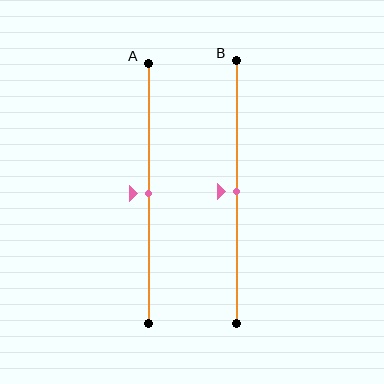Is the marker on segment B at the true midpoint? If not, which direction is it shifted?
Yes, the marker on segment B is at the true midpoint.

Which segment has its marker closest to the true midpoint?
Segment A has its marker closest to the true midpoint.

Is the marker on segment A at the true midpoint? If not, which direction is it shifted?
Yes, the marker on segment A is at the true midpoint.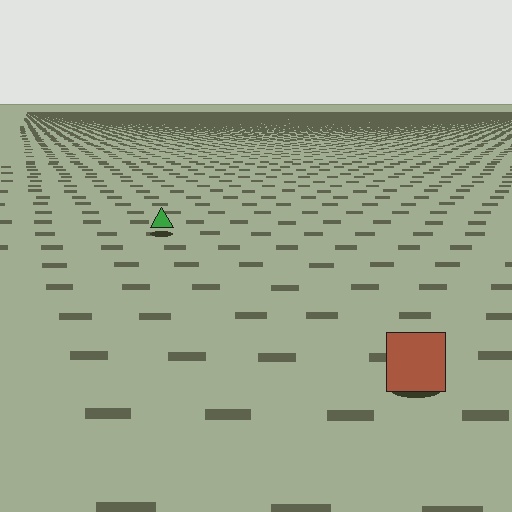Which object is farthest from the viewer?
The green triangle is farthest from the viewer. It appears smaller and the ground texture around it is denser.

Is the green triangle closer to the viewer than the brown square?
No. The brown square is closer — you can tell from the texture gradient: the ground texture is coarser near it.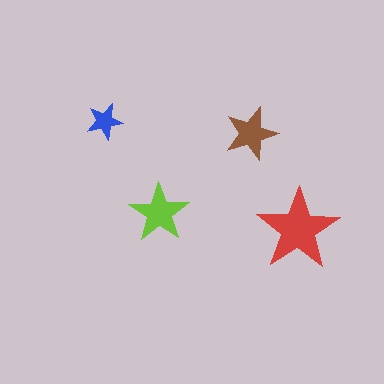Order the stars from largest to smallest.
the red one, the lime one, the brown one, the blue one.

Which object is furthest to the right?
The red star is rightmost.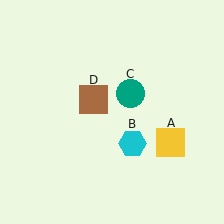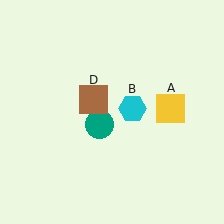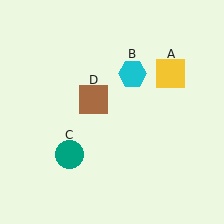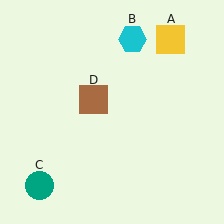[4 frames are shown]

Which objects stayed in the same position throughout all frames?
Brown square (object D) remained stationary.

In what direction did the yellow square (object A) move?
The yellow square (object A) moved up.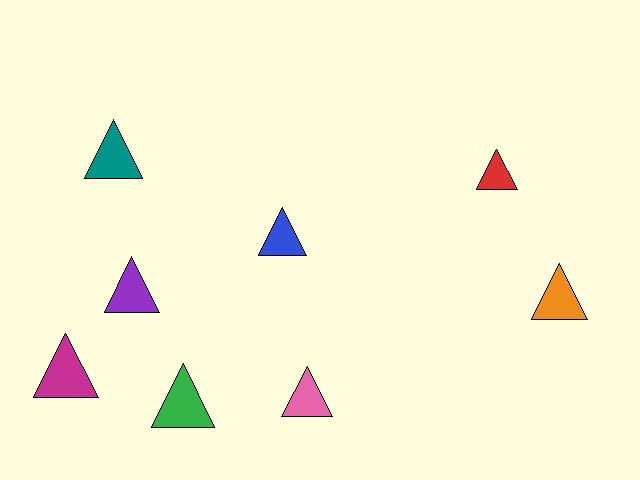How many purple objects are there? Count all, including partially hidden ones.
There is 1 purple object.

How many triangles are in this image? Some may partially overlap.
There are 8 triangles.